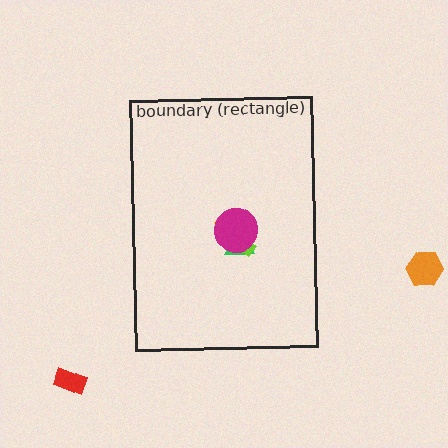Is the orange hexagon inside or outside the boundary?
Outside.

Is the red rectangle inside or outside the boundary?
Outside.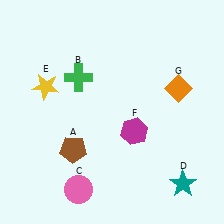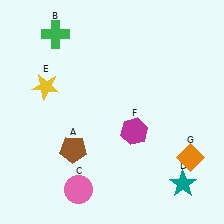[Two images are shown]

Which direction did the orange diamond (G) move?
The orange diamond (G) moved down.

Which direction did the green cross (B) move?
The green cross (B) moved up.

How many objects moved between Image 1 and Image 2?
2 objects moved between the two images.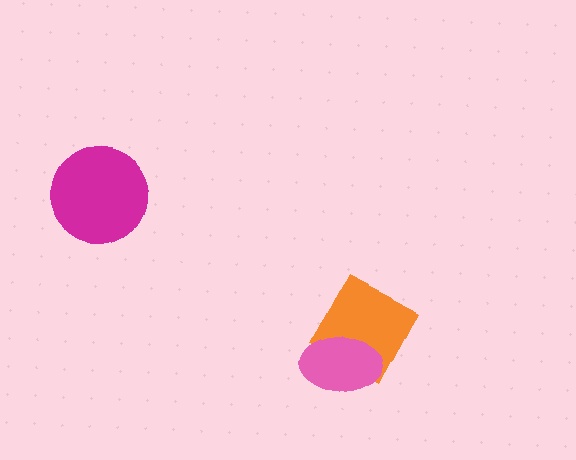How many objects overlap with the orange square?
1 object overlaps with the orange square.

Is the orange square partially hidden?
Yes, it is partially covered by another shape.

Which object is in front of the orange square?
The pink ellipse is in front of the orange square.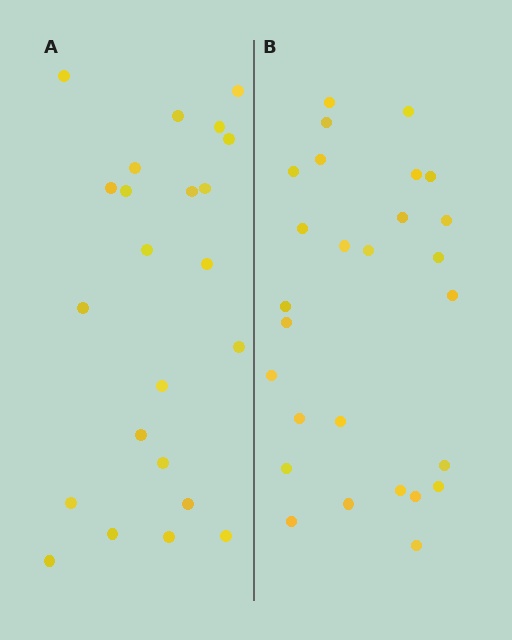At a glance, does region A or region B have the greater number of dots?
Region B (the right region) has more dots.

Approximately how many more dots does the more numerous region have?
Region B has about 4 more dots than region A.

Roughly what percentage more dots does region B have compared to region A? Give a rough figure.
About 15% more.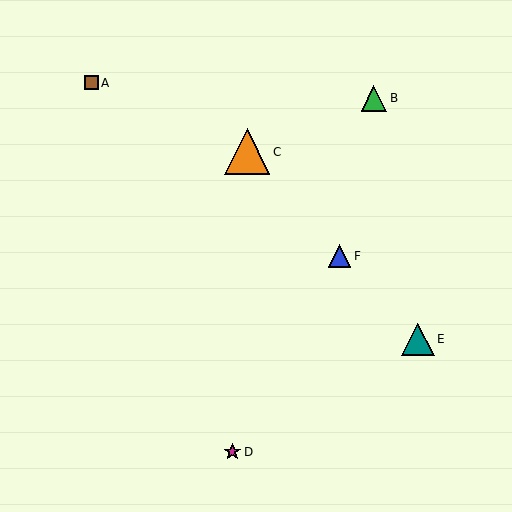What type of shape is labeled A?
Shape A is a brown square.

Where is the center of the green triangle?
The center of the green triangle is at (374, 98).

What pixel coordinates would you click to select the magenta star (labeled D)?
Click at (232, 452) to select the magenta star D.